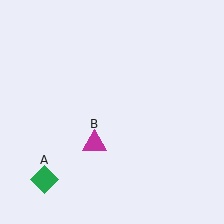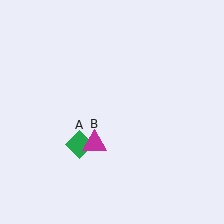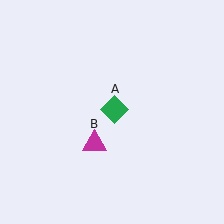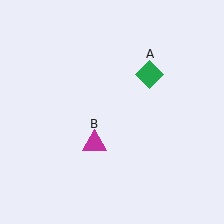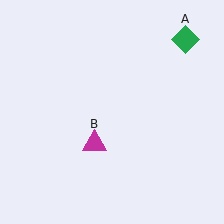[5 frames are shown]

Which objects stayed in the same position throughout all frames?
Magenta triangle (object B) remained stationary.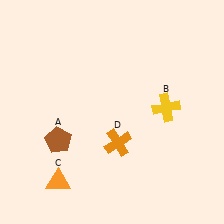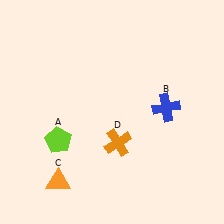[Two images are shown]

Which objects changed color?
A changed from brown to lime. B changed from yellow to blue.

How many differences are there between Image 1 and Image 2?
There are 2 differences between the two images.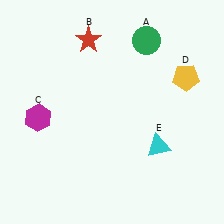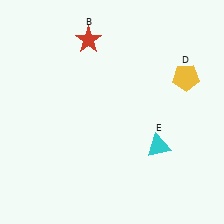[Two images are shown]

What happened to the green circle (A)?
The green circle (A) was removed in Image 2. It was in the top-right area of Image 1.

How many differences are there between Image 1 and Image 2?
There are 2 differences between the two images.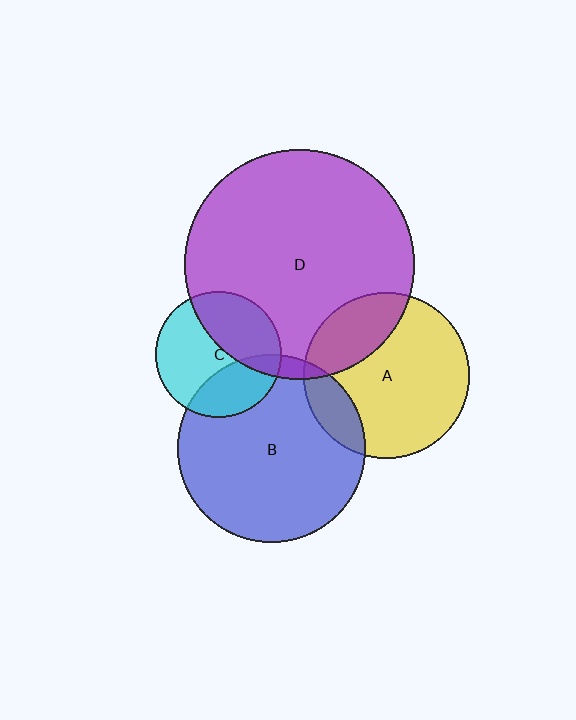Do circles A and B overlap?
Yes.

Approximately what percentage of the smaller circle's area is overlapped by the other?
Approximately 15%.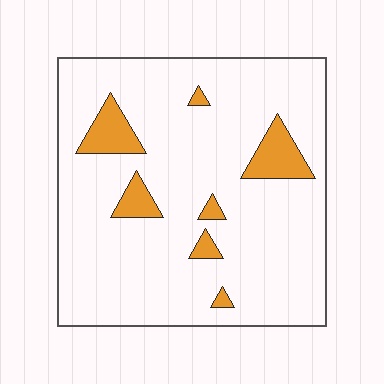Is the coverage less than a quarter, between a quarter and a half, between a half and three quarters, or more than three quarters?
Less than a quarter.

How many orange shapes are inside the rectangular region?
7.